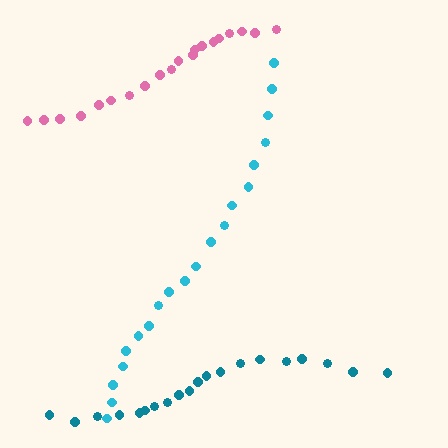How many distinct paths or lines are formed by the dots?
There are 3 distinct paths.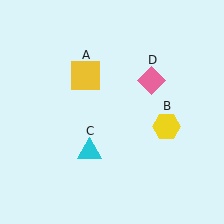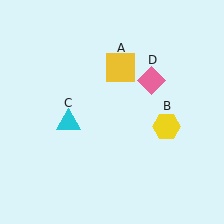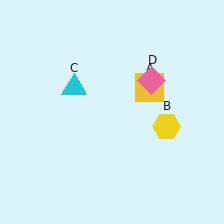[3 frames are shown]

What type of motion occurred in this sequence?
The yellow square (object A), cyan triangle (object C) rotated clockwise around the center of the scene.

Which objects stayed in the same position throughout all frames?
Yellow hexagon (object B) and pink diamond (object D) remained stationary.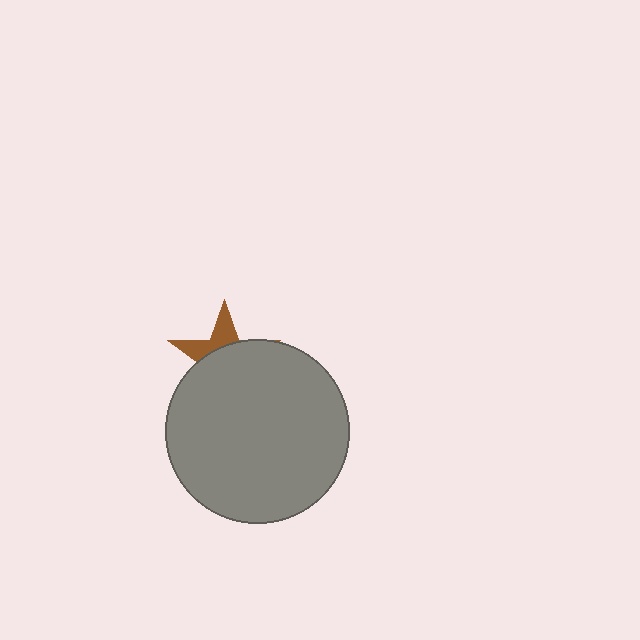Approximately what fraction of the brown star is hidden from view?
Roughly 68% of the brown star is hidden behind the gray circle.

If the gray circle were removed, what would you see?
You would see the complete brown star.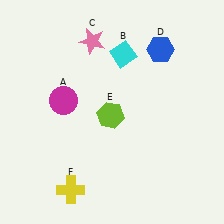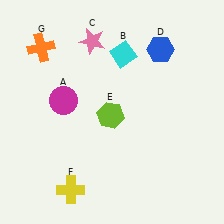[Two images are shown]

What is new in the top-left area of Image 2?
An orange cross (G) was added in the top-left area of Image 2.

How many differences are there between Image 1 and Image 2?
There is 1 difference between the two images.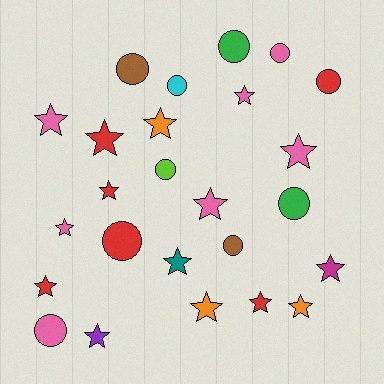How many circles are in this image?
There are 10 circles.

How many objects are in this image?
There are 25 objects.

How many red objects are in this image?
There are 6 red objects.